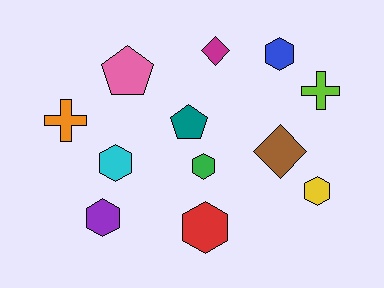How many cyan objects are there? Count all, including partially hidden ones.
There is 1 cyan object.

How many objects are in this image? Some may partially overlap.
There are 12 objects.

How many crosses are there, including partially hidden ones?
There are 2 crosses.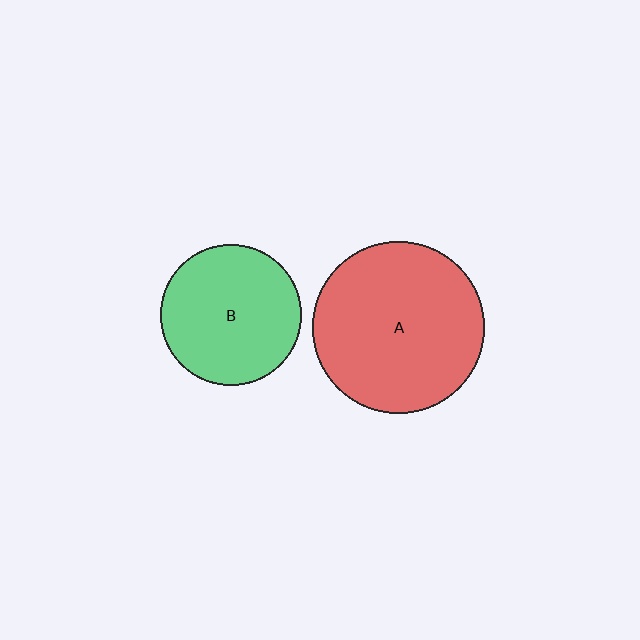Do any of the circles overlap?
No, none of the circles overlap.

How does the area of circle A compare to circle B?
Approximately 1.5 times.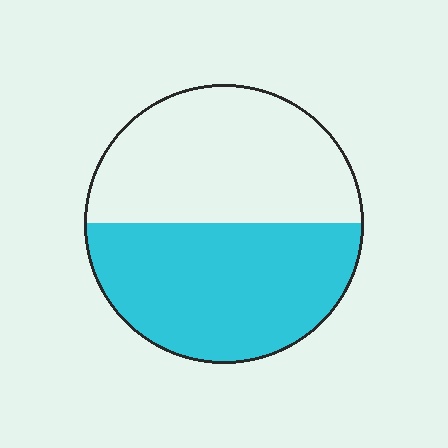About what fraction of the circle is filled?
About one half (1/2).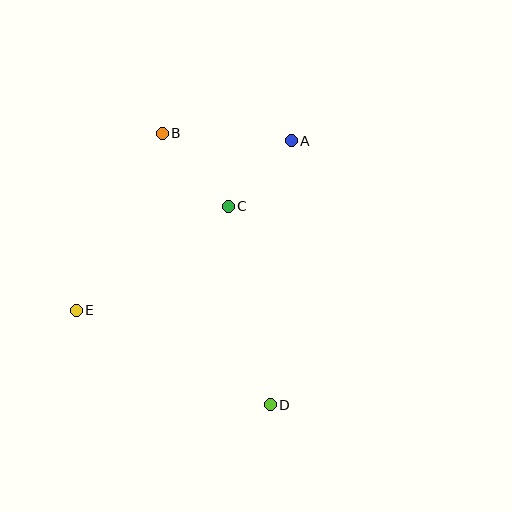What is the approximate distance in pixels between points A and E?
The distance between A and E is approximately 274 pixels.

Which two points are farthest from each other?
Points B and D are farthest from each other.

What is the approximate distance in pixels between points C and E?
The distance between C and E is approximately 184 pixels.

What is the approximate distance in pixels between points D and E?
The distance between D and E is approximately 216 pixels.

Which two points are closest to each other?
Points A and C are closest to each other.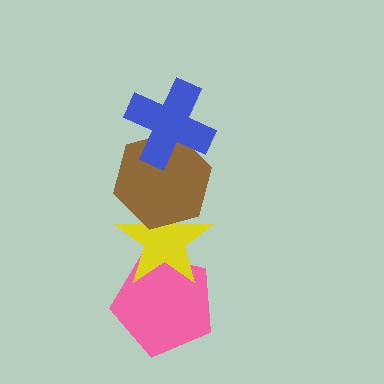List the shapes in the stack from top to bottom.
From top to bottom: the blue cross, the brown hexagon, the yellow star, the pink pentagon.